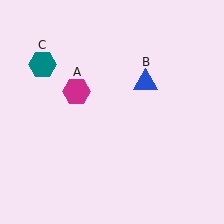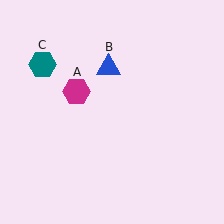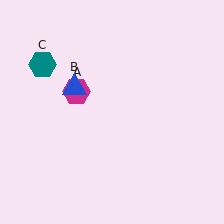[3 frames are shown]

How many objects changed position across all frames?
1 object changed position: blue triangle (object B).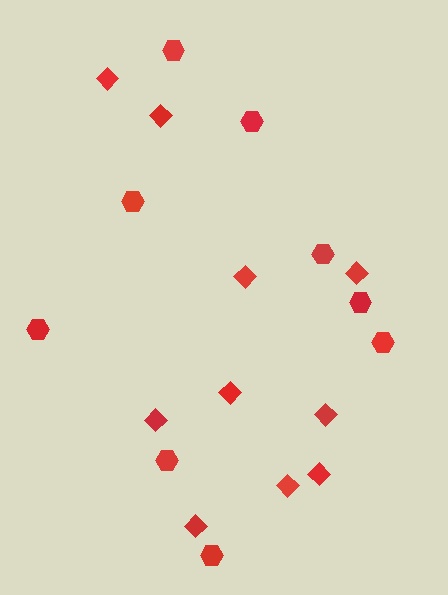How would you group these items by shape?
There are 2 groups: one group of hexagons (9) and one group of diamonds (10).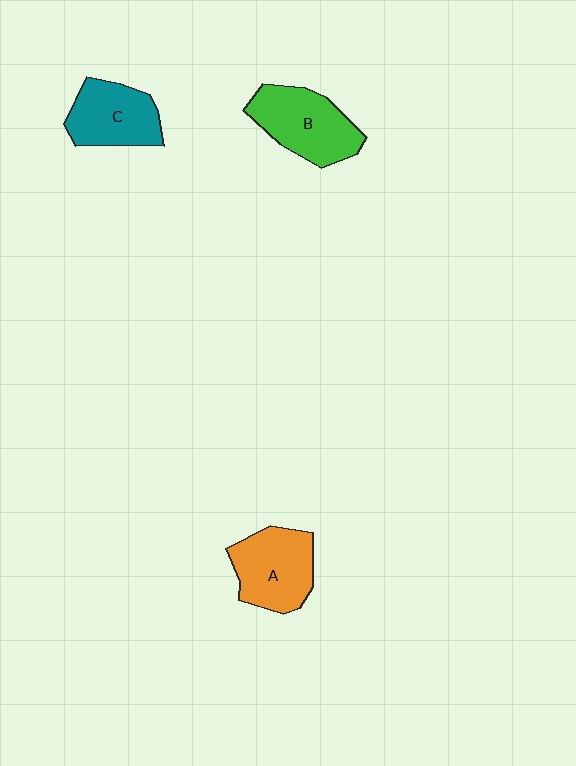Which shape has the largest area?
Shape B (green).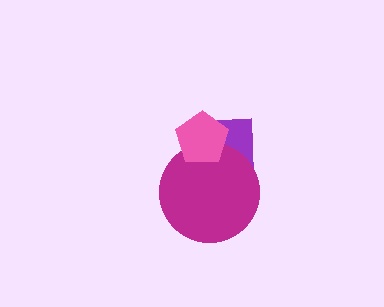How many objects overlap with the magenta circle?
2 objects overlap with the magenta circle.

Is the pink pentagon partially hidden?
No, no other shape covers it.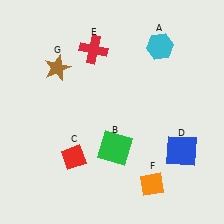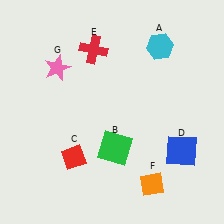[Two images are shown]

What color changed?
The star (G) changed from brown in Image 1 to pink in Image 2.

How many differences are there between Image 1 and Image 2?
There is 1 difference between the two images.